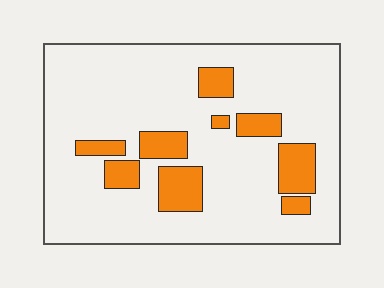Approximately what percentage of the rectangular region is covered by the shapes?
Approximately 15%.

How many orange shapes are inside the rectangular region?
9.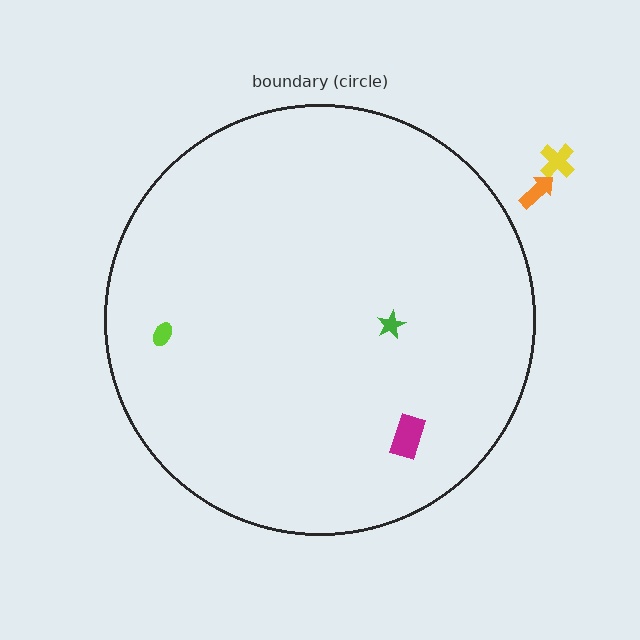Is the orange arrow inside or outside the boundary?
Outside.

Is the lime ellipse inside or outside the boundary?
Inside.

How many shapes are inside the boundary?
3 inside, 2 outside.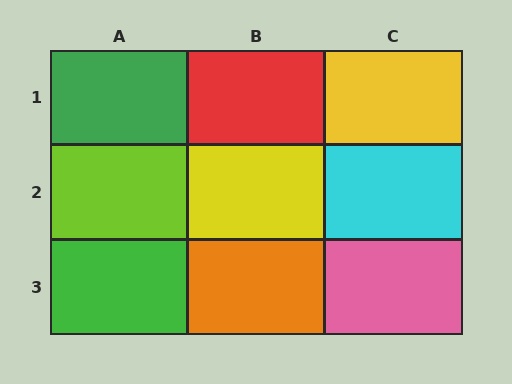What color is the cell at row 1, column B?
Red.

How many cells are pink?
1 cell is pink.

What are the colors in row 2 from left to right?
Lime, yellow, cyan.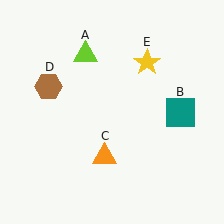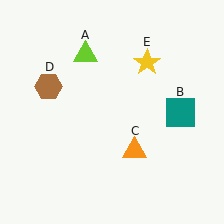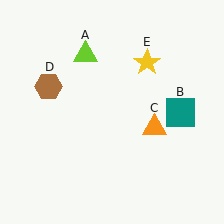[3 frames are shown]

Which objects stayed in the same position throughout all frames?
Lime triangle (object A) and teal square (object B) and brown hexagon (object D) and yellow star (object E) remained stationary.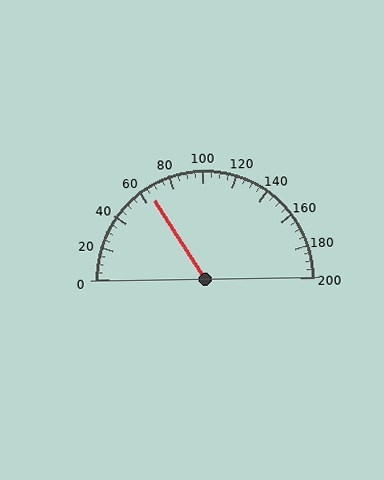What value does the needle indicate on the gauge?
The needle indicates approximately 65.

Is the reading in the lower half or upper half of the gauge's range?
The reading is in the lower half of the range (0 to 200).